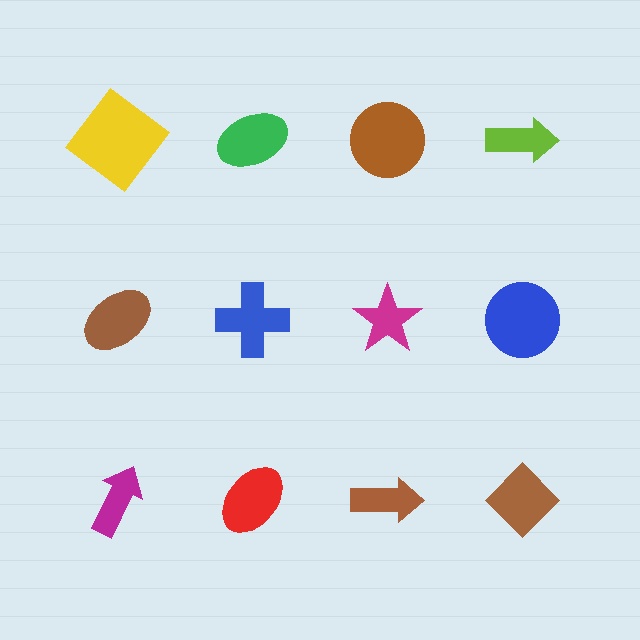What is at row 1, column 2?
A green ellipse.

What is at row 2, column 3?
A magenta star.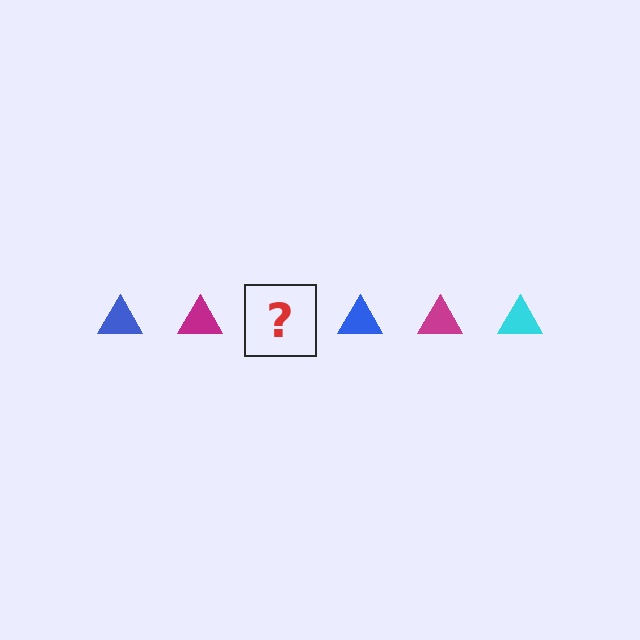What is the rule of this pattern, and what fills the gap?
The rule is that the pattern cycles through blue, magenta, cyan triangles. The gap should be filled with a cyan triangle.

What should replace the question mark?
The question mark should be replaced with a cyan triangle.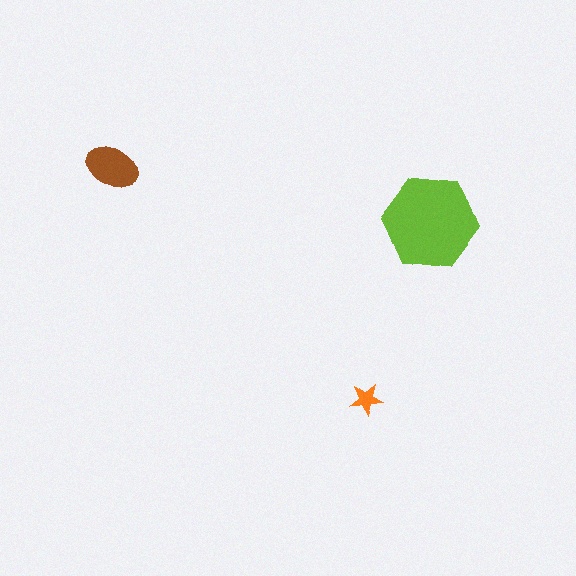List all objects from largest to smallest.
The lime hexagon, the brown ellipse, the orange star.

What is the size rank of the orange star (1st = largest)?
3rd.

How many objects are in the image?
There are 3 objects in the image.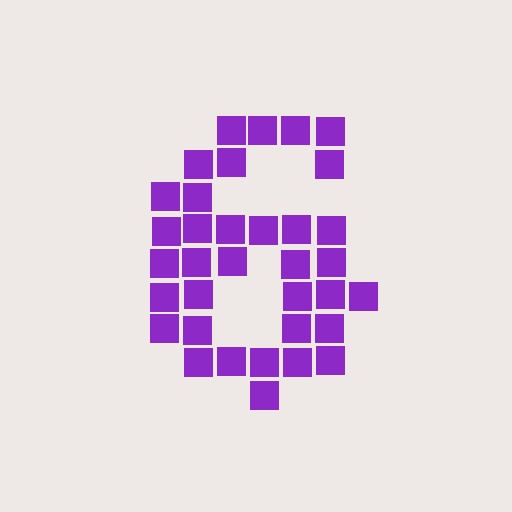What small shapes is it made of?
It is made of small squares.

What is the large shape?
The large shape is the digit 6.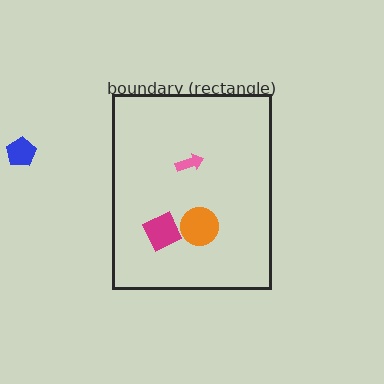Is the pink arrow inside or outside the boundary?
Inside.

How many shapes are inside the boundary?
3 inside, 1 outside.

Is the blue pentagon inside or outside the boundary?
Outside.